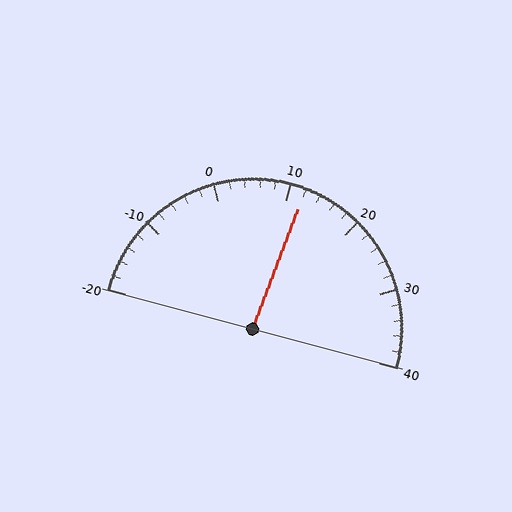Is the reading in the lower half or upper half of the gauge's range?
The reading is in the upper half of the range (-20 to 40).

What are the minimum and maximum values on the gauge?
The gauge ranges from -20 to 40.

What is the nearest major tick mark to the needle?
The nearest major tick mark is 10.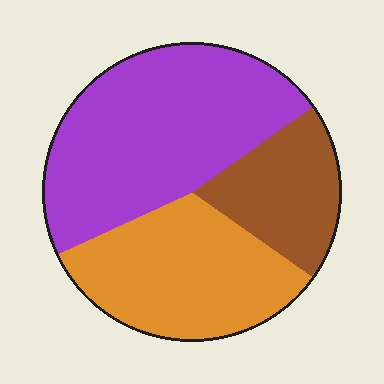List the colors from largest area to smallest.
From largest to smallest: purple, orange, brown.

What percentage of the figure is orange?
Orange takes up between a quarter and a half of the figure.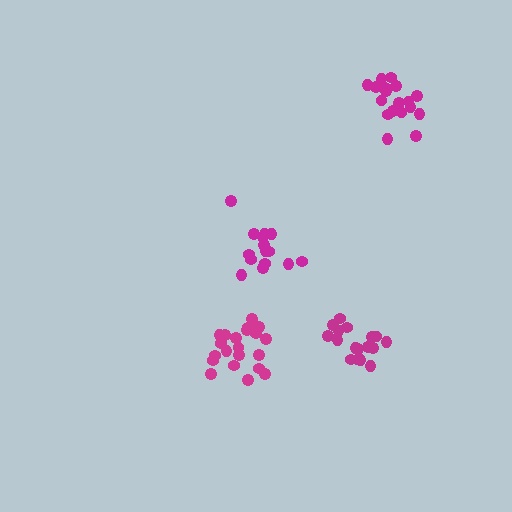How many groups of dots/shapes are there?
There are 4 groups.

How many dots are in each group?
Group 1: 21 dots, Group 2: 15 dots, Group 3: 17 dots, Group 4: 18 dots (71 total).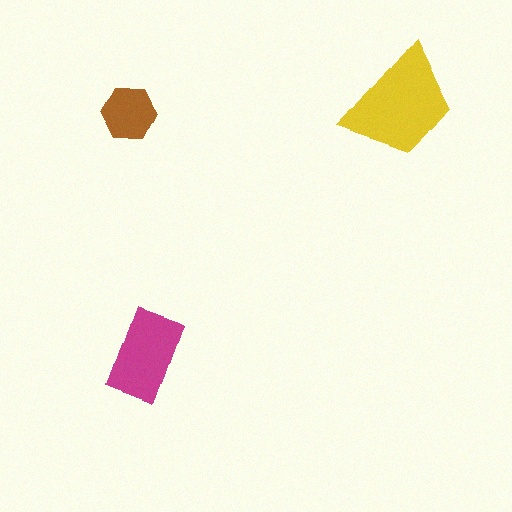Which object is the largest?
The yellow trapezoid.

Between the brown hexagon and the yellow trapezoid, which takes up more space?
The yellow trapezoid.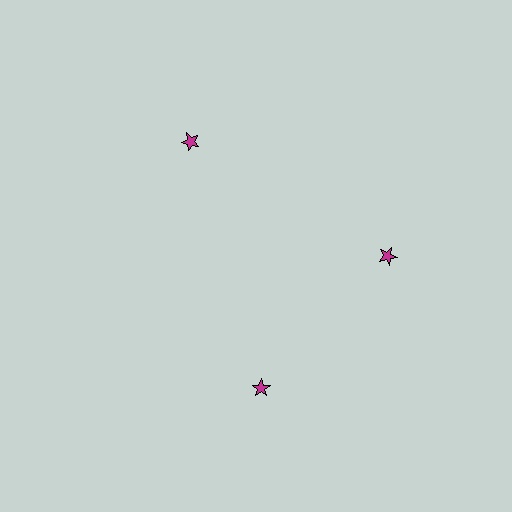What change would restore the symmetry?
The symmetry would be restored by rotating it back into even spacing with its neighbors so that all 3 stars sit at equal angles and equal distance from the center.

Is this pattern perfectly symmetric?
No. The 3 magenta stars are arranged in a ring, but one element near the 7 o'clock position is rotated out of alignment along the ring, breaking the 3-fold rotational symmetry.